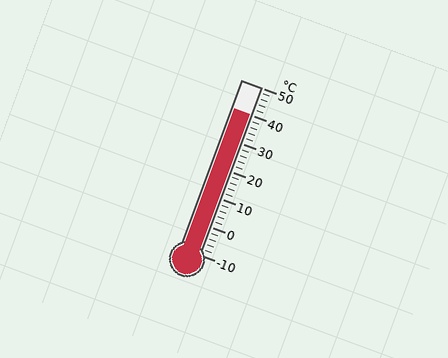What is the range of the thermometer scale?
The thermometer scale ranges from -10°C to 50°C.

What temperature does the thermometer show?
The thermometer shows approximately 40°C.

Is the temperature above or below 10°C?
The temperature is above 10°C.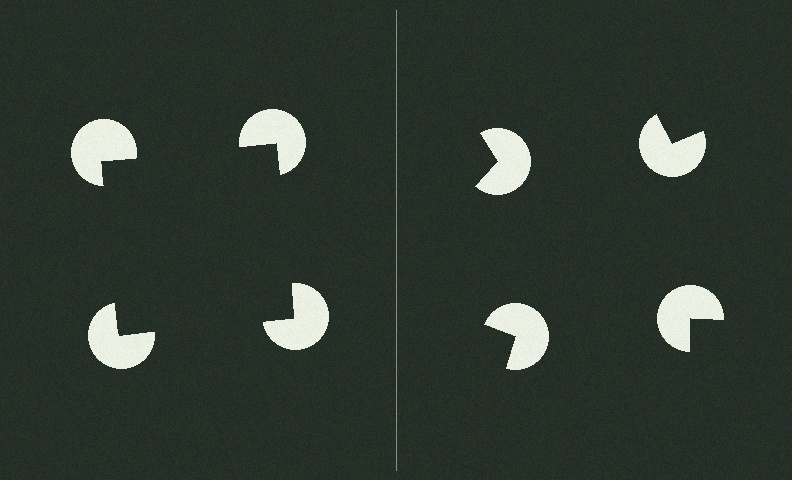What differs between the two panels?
The pac-man discs are positioned identically on both sides; only the wedge orientations differ. On the left they align to a square; on the right they are misaligned.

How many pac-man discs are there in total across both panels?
8 — 4 on each side.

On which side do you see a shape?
An illusory square appears on the left side. On the right side the wedge cuts are rotated, so no coherent shape forms.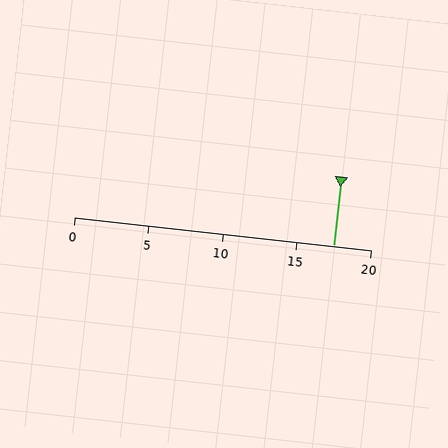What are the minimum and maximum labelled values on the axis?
The axis runs from 0 to 20.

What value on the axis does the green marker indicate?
The marker indicates approximately 17.5.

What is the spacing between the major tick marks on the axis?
The major ticks are spaced 5 apart.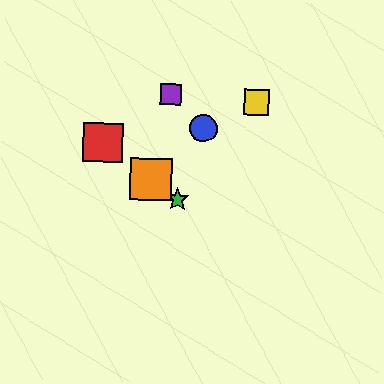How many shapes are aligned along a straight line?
3 shapes (the red square, the green star, the orange square) are aligned along a straight line.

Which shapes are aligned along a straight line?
The red square, the green star, the orange square are aligned along a straight line.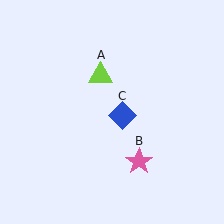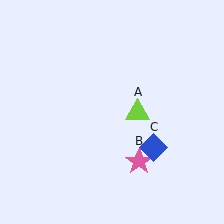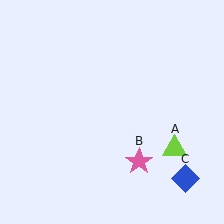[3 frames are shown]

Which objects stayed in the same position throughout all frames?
Pink star (object B) remained stationary.